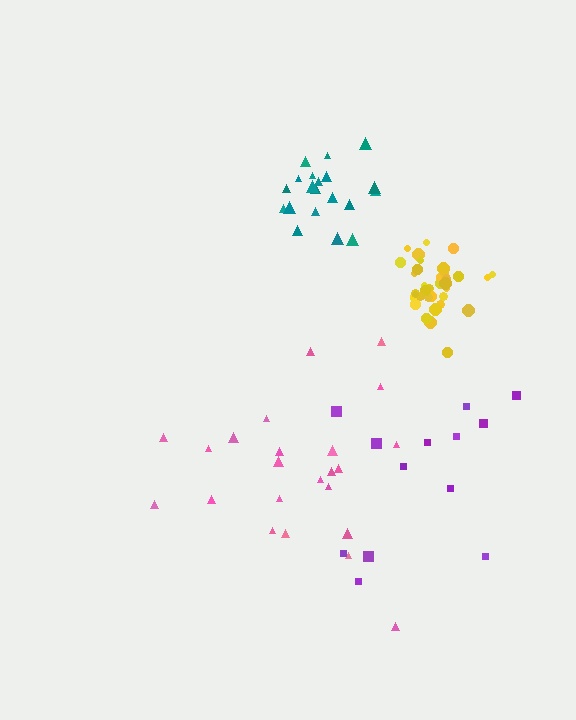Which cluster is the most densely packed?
Yellow.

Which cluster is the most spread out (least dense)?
Purple.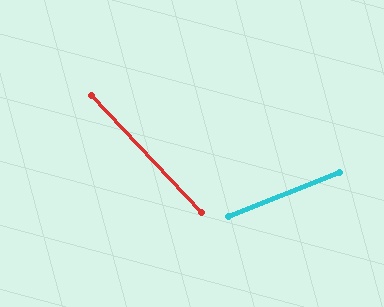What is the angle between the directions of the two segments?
Approximately 68 degrees.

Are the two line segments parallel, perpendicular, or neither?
Neither parallel nor perpendicular — they differ by about 68°.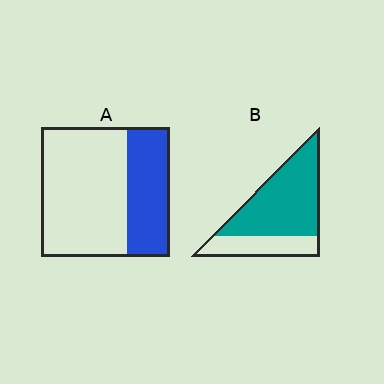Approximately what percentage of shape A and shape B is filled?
A is approximately 35% and B is approximately 70%.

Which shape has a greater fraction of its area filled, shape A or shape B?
Shape B.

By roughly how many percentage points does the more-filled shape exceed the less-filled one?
By roughly 35 percentage points (B over A).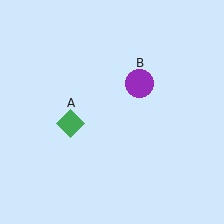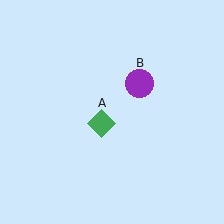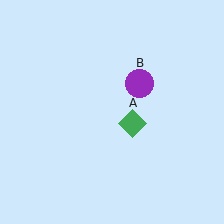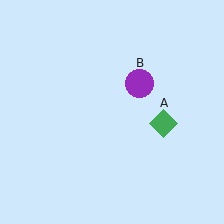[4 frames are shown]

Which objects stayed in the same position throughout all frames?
Purple circle (object B) remained stationary.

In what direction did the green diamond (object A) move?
The green diamond (object A) moved right.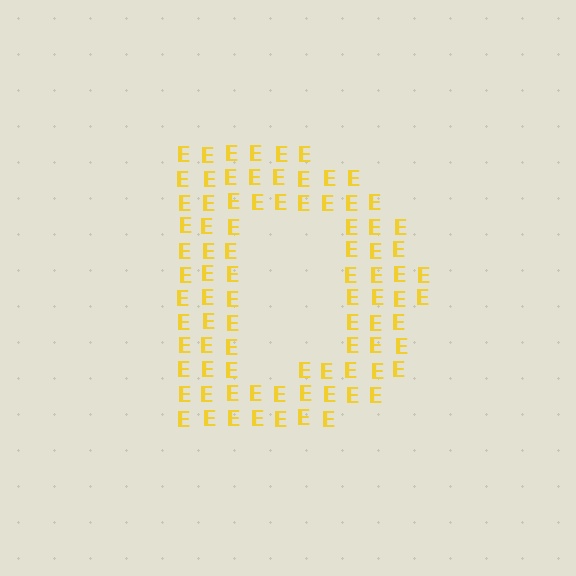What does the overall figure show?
The overall figure shows the letter D.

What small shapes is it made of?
It is made of small letter E's.